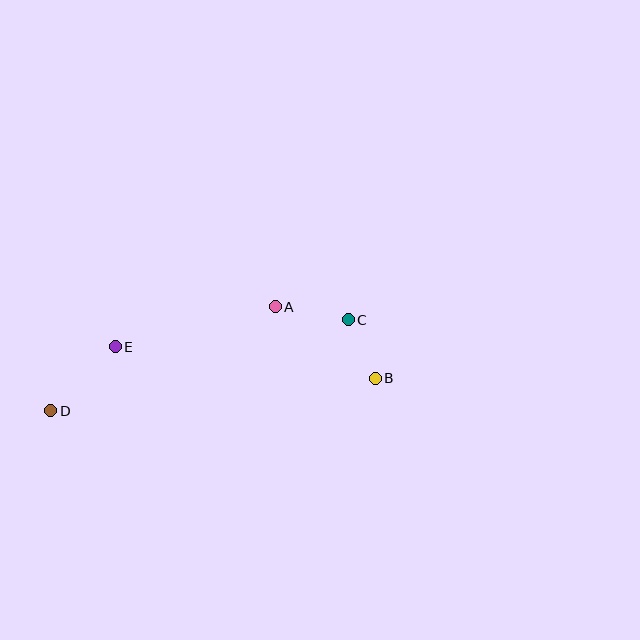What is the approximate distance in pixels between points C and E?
The distance between C and E is approximately 235 pixels.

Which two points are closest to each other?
Points B and C are closest to each other.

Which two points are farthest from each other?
Points B and D are farthest from each other.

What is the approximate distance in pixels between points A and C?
The distance between A and C is approximately 74 pixels.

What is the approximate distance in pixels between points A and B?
The distance between A and B is approximately 123 pixels.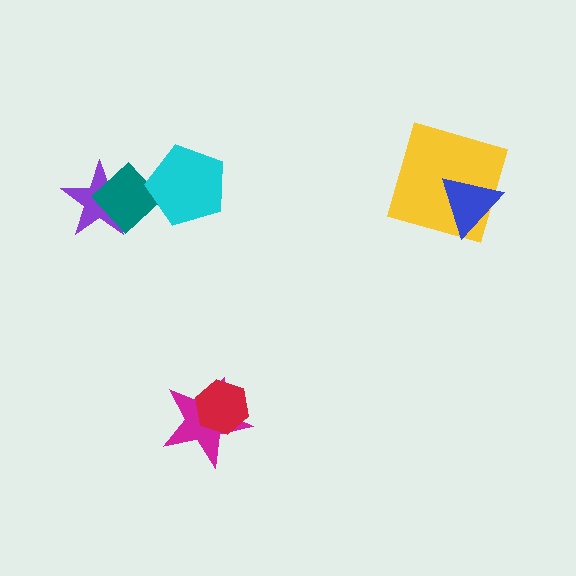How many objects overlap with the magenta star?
1 object overlaps with the magenta star.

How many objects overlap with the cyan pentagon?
1 object overlaps with the cyan pentagon.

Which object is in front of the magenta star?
The red hexagon is in front of the magenta star.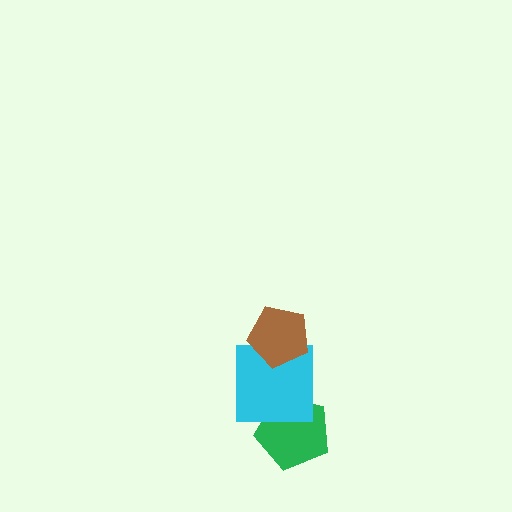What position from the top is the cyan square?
The cyan square is 2nd from the top.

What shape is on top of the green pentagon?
The cyan square is on top of the green pentagon.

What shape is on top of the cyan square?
The brown pentagon is on top of the cyan square.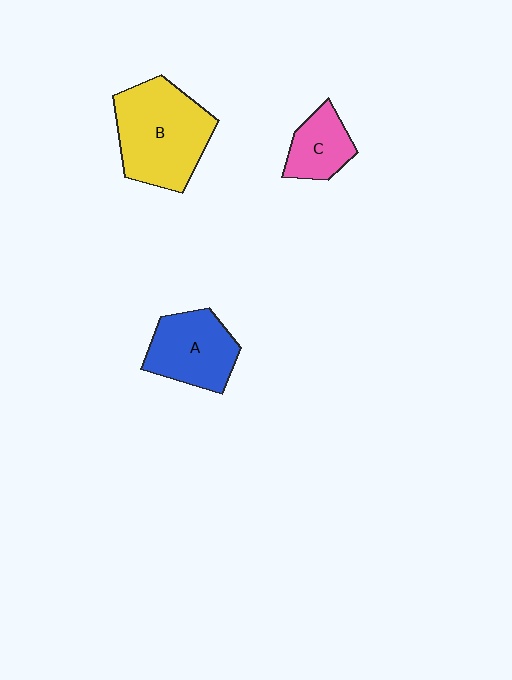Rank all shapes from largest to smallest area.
From largest to smallest: B (yellow), A (blue), C (pink).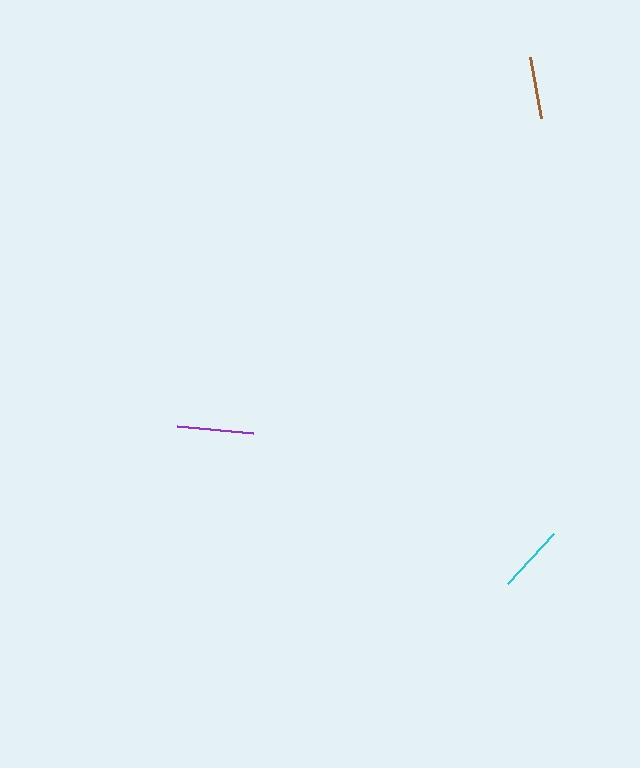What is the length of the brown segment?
The brown segment is approximately 62 pixels long.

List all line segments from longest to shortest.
From longest to shortest: purple, cyan, brown.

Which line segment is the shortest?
The brown line is the shortest at approximately 62 pixels.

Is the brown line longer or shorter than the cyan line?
The cyan line is longer than the brown line.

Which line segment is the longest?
The purple line is the longest at approximately 77 pixels.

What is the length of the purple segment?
The purple segment is approximately 77 pixels long.